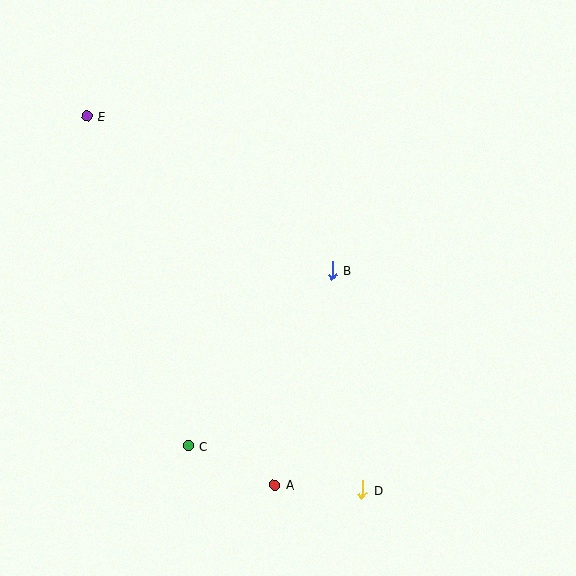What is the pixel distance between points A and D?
The distance between A and D is 88 pixels.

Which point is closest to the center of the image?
Point B at (332, 270) is closest to the center.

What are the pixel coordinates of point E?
Point E is at (87, 116).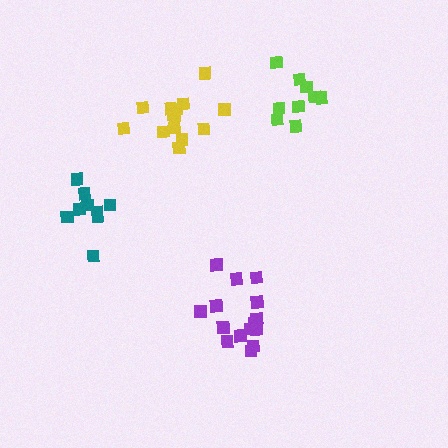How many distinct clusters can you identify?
There are 4 distinct clusters.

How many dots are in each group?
Group 1: 14 dots, Group 2: 9 dots, Group 3: 15 dots, Group 4: 9 dots (47 total).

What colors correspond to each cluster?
The clusters are colored: yellow, lime, purple, teal.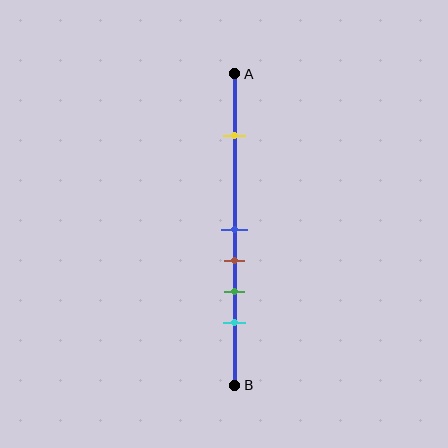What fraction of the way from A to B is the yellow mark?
The yellow mark is approximately 20% (0.2) of the way from A to B.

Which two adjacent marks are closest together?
The blue and brown marks are the closest adjacent pair.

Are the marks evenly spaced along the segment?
No, the marks are not evenly spaced.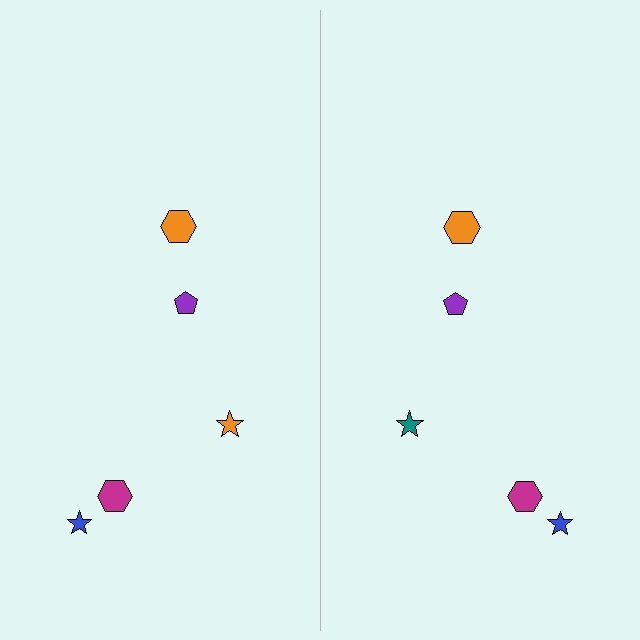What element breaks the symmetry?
The teal star on the right side breaks the symmetry — its mirror counterpart is orange.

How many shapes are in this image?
There are 10 shapes in this image.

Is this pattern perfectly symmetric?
No, the pattern is not perfectly symmetric. The teal star on the right side breaks the symmetry — its mirror counterpart is orange.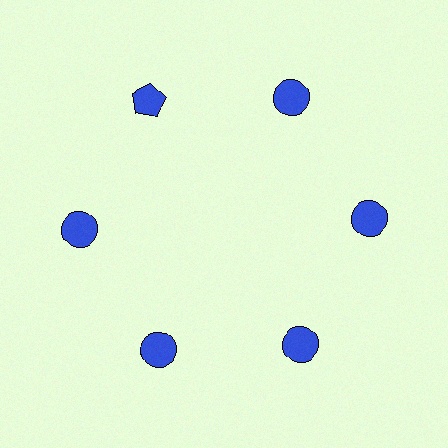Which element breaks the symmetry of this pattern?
The blue pentagon at roughly the 11 o'clock position breaks the symmetry. All other shapes are blue circles.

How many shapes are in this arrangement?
There are 6 shapes arranged in a ring pattern.